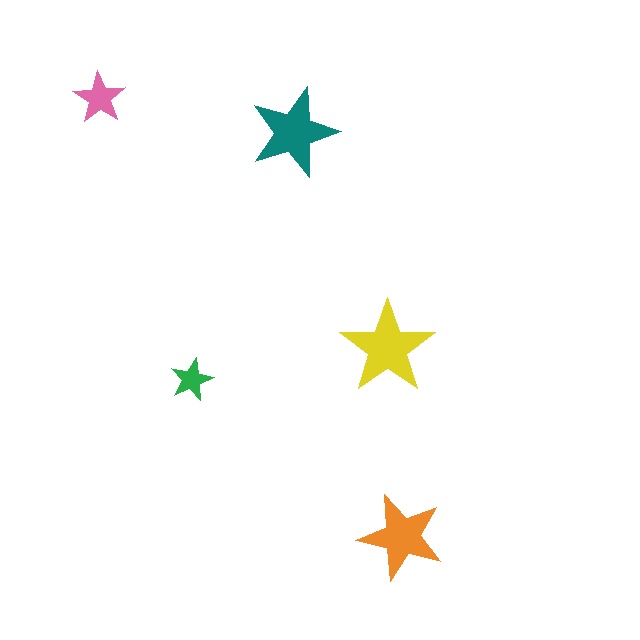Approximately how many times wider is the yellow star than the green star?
About 2 times wider.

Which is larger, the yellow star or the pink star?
The yellow one.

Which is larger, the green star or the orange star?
The orange one.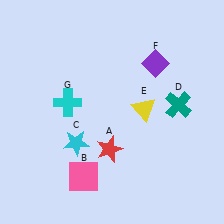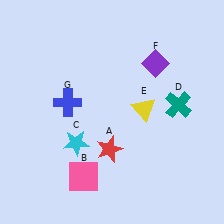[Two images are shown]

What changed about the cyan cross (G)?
In Image 1, G is cyan. In Image 2, it changed to blue.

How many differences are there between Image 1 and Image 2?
There is 1 difference between the two images.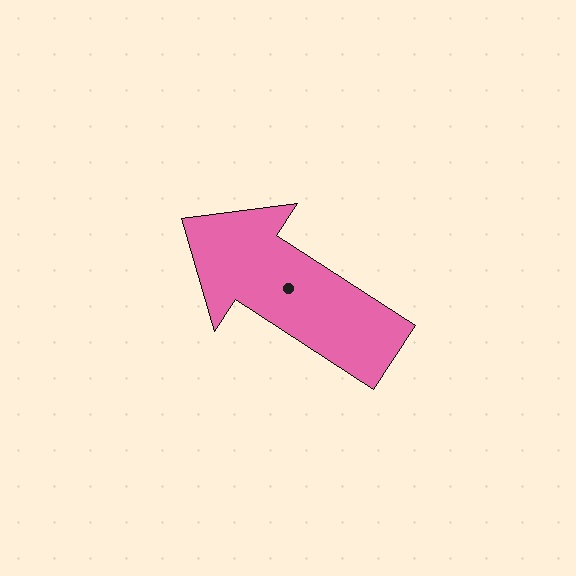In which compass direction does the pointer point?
Northwest.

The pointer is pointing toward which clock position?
Roughly 10 o'clock.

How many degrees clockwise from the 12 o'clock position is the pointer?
Approximately 303 degrees.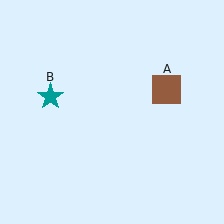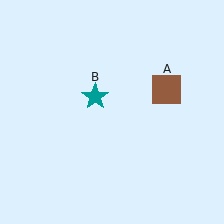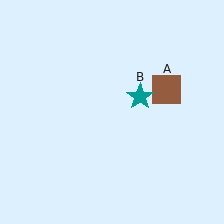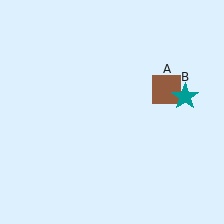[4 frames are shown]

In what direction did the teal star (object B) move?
The teal star (object B) moved right.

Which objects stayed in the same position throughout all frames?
Brown square (object A) remained stationary.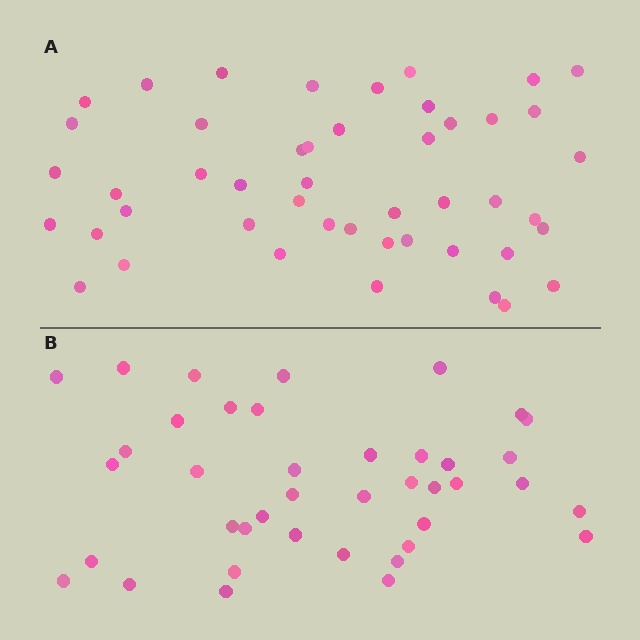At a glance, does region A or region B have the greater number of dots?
Region A (the top region) has more dots.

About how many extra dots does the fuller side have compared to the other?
Region A has roughly 8 or so more dots than region B.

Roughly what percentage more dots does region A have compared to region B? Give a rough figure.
About 20% more.